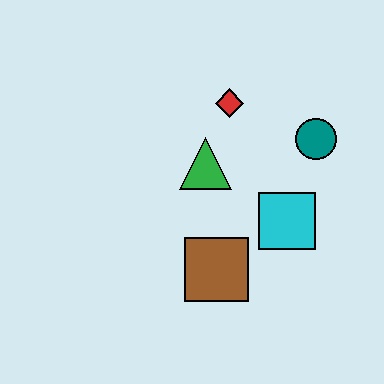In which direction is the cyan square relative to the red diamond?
The cyan square is below the red diamond.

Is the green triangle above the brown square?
Yes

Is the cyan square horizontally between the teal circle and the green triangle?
Yes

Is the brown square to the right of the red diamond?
No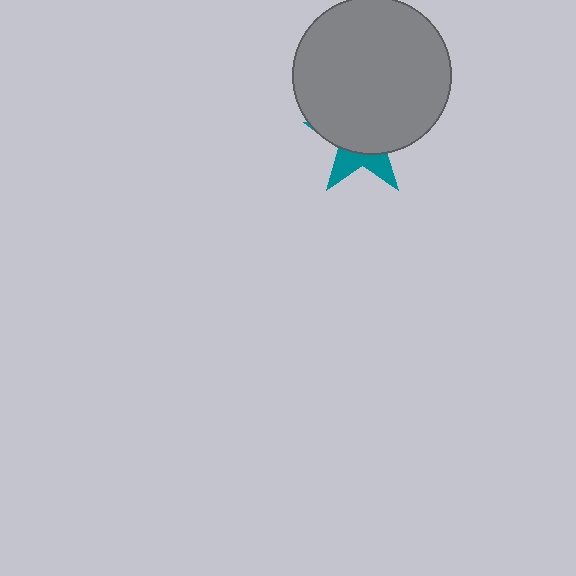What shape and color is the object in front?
The object in front is a gray circle.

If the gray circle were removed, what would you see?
You would see the complete teal star.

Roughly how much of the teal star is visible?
A small part of it is visible (roughly 32%).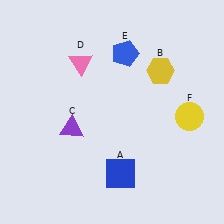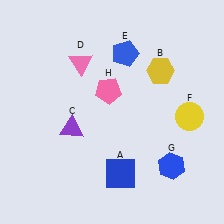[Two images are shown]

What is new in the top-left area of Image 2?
A pink pentagon (H) was added in the top-left area of Image 2.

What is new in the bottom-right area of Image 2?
A blue hexagon (G) was added in the bottom-right area of Image 2.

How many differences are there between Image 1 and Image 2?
There are 2 differences between the two images.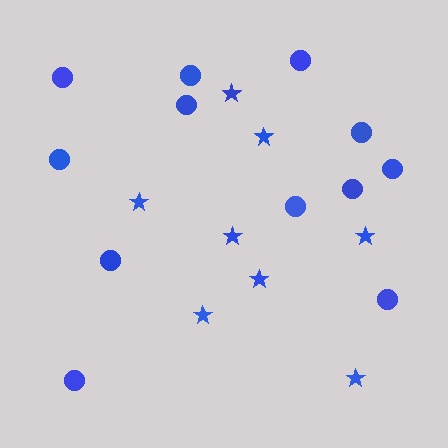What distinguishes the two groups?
There are 2 groups: one group of circles (12) and one group of stars (8).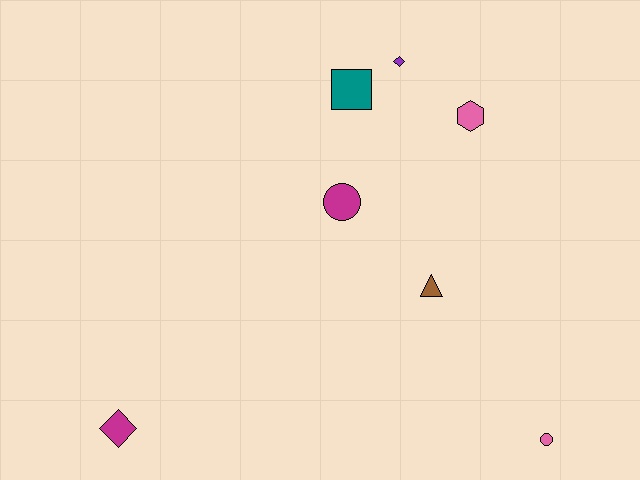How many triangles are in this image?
There is 1 triangle.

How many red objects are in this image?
There are no red objects.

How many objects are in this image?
There are 7 objects.